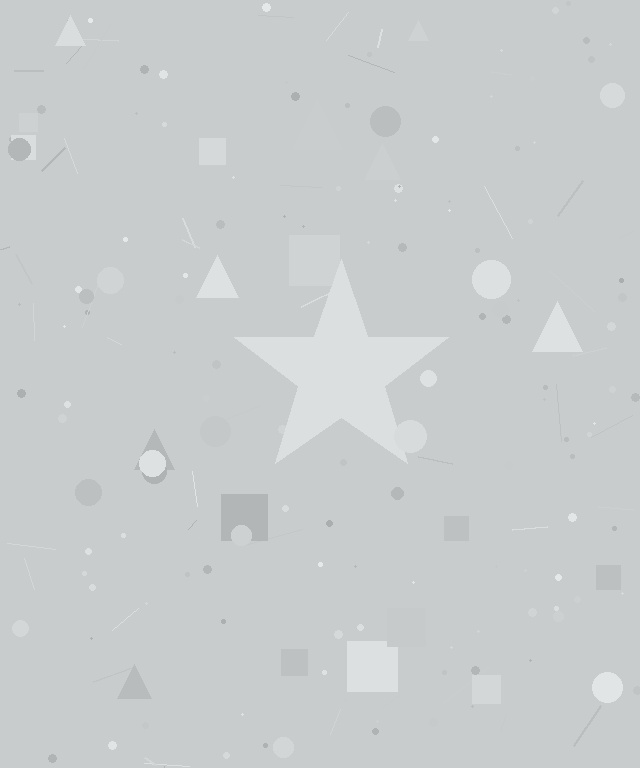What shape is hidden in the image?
A star is hidden in the image.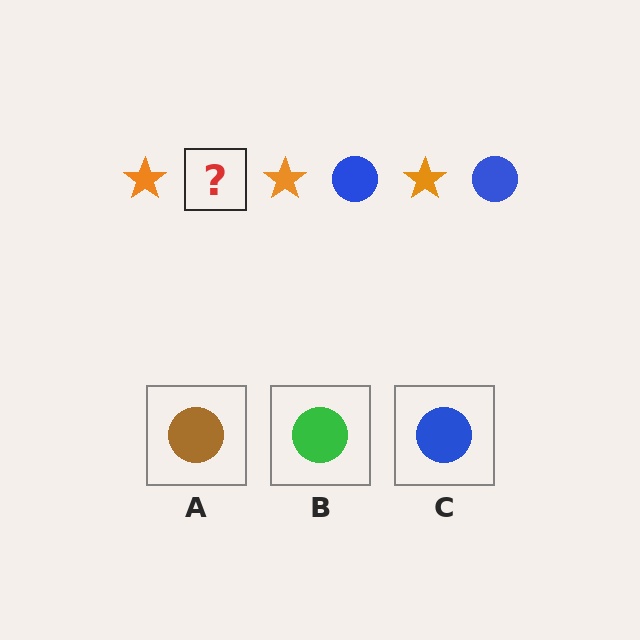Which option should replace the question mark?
Option C.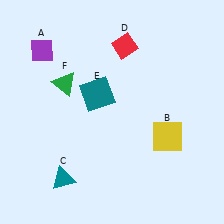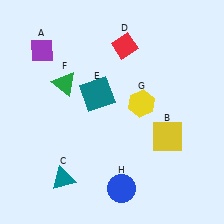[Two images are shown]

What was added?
A yellow hexagon (G), a blue circle (H) were added in Image 2.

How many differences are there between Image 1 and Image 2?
There are 2 differences between the two images.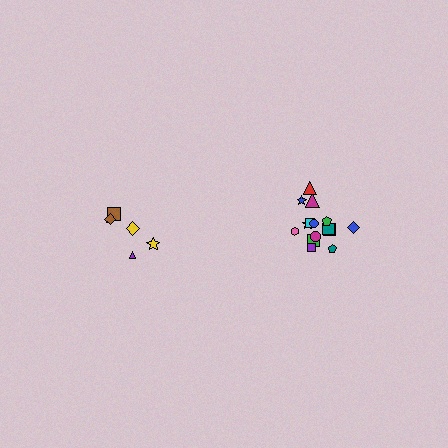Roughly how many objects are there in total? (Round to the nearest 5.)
Roughly 20 objects in total.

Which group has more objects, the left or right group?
The right group.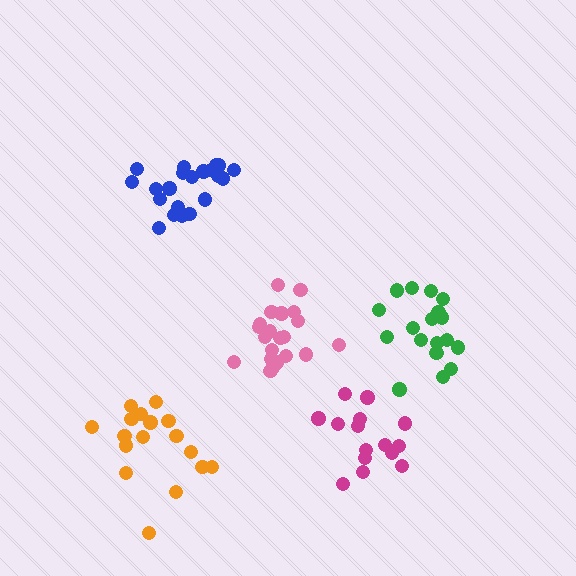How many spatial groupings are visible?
There are 5 spatial groupings.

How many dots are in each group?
Group 1: 18 dots, Group 2: 21 dots, Group 3: 17 dots, Group 4: 21 dots, Group 5: 15 dots (92 total).